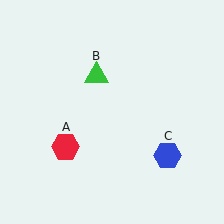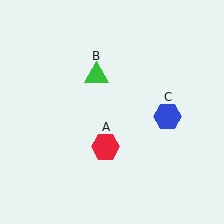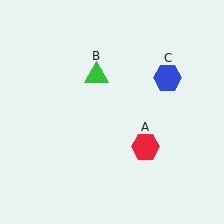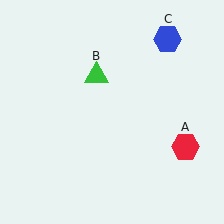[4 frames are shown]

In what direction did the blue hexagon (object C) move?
The blue hexagon (object C) moved up.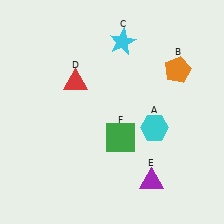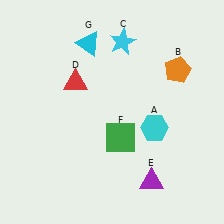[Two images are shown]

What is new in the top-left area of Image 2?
A cyan triangle (G) was added in the top-left area of Image 2.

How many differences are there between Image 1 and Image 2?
There is 1 difference between the two images.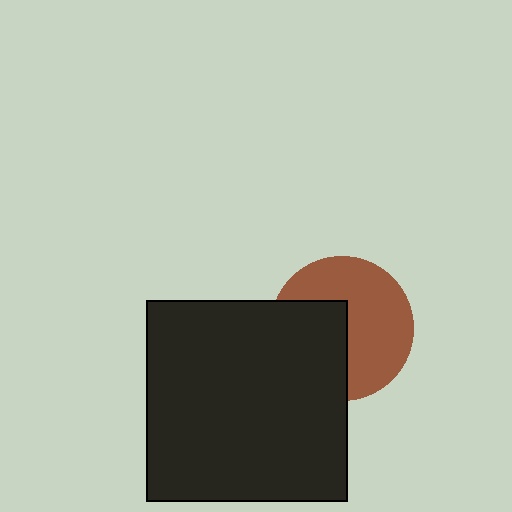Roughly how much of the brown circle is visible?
About half of it is visible (roughly 59%).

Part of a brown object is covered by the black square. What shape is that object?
It is a circle.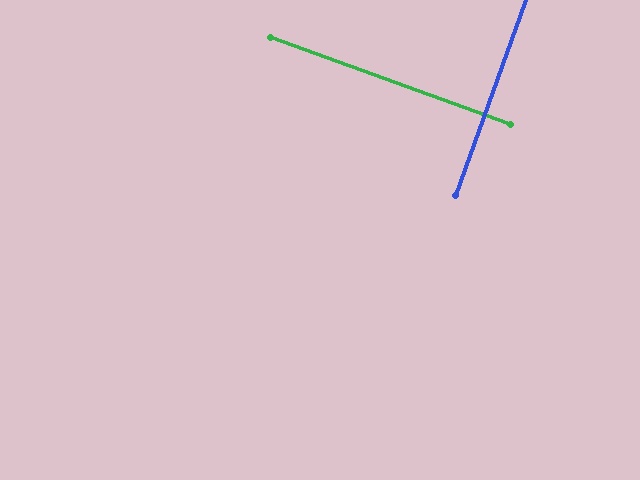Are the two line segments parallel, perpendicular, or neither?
Perpendicular — they meet at approximately 90°.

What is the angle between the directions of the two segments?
Approximately 90 degrees.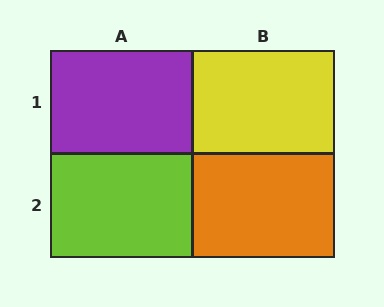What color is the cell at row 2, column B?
Orange.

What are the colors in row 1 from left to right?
Purple, yellow.